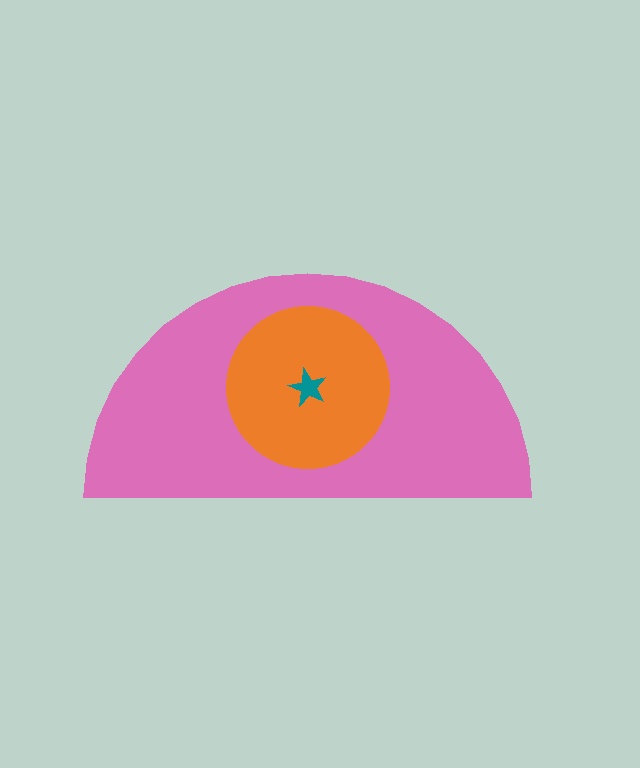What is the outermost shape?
The pink semicircle.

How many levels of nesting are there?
3.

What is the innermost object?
The teal star.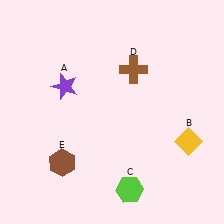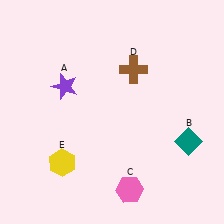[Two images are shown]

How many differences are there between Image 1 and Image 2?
There are 3 differences between the two images.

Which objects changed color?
B changed from yellow to teal. C changed from lime to pink. E changed from brown to yellow.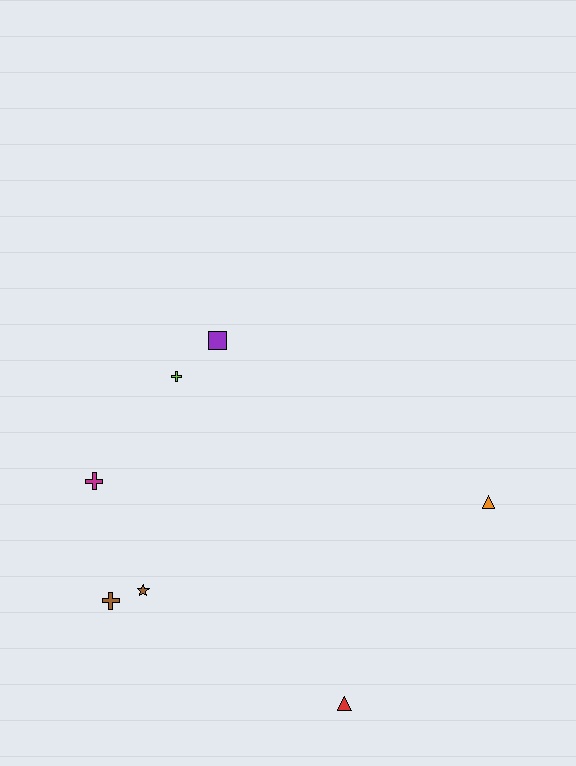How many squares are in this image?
There is 1 square.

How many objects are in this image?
There are 7 objects.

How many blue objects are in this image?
There are no blue objects.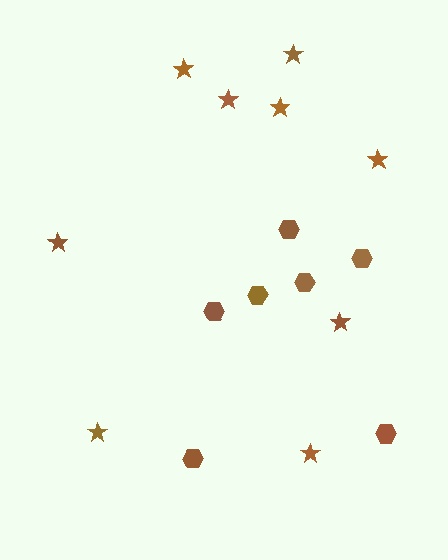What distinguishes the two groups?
There are 2 groups: one group of hexagons (7) and one group of stars (9).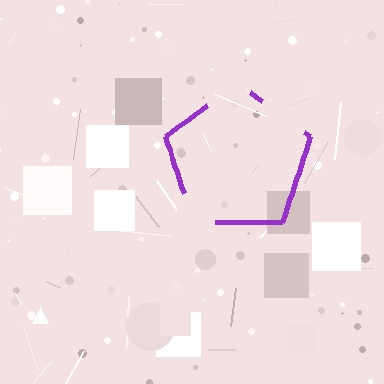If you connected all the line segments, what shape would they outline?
They would outline a pentagon.